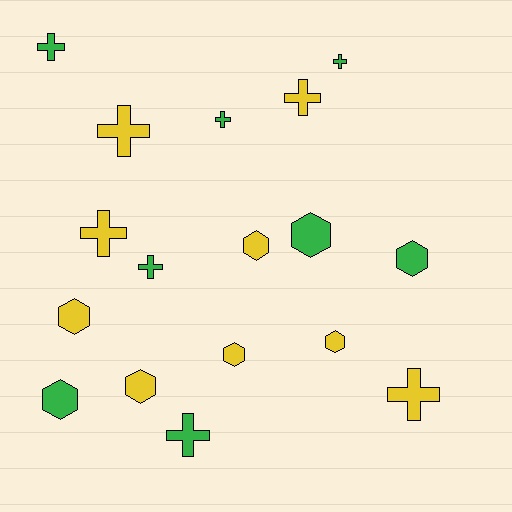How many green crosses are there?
There are 5 green crosses.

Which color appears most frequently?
Yellow, with 9 objects.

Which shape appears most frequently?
Cross, with 9 objects.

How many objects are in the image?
There are 17 objects.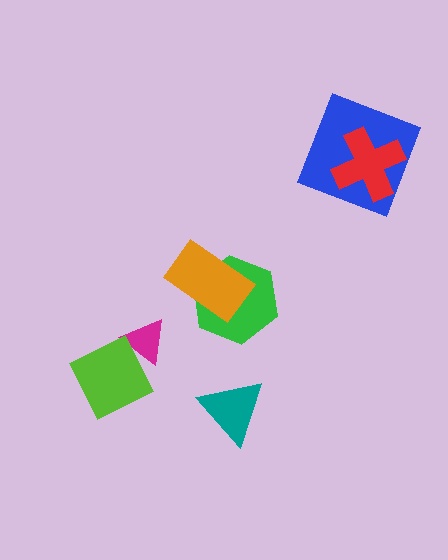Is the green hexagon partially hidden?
Yes, it is partially covered by another shape.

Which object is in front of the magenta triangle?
The lime diamond is in front of the magenta triangle.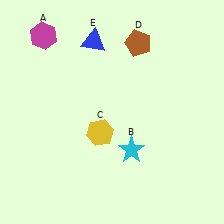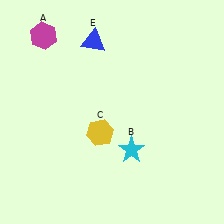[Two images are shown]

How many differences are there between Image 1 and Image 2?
There is 1 difference between the two images.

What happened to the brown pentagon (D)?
The brown pentagon (D) was removed in Image 2. It was in the top-right area of Image 1.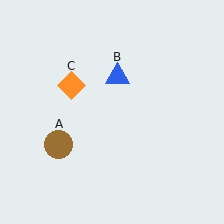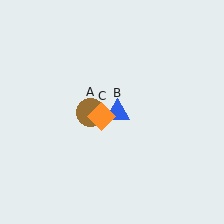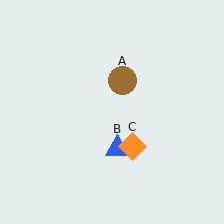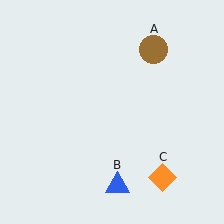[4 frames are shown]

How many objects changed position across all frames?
3 objects changed position: brown circle (object A), blue triangle (object B), orange diamond (object C).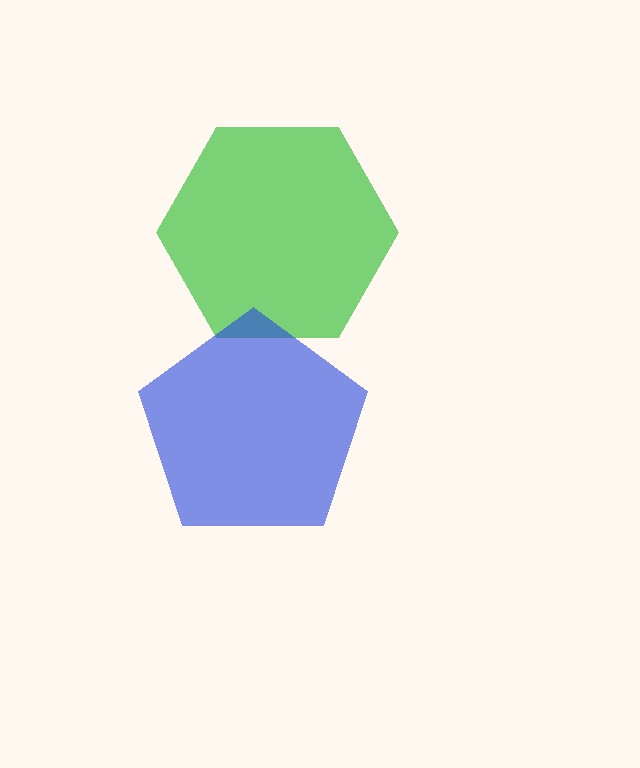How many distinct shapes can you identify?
There are 2 distinct shapes: a green hexagon, a blue pentagon.